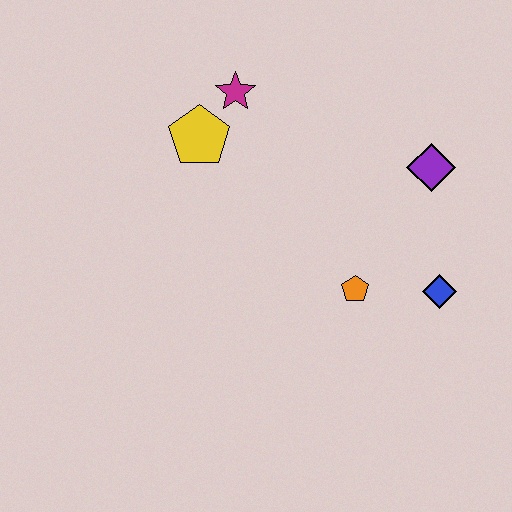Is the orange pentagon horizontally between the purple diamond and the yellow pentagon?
Yes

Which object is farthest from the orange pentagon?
The magenta star is farthest from the orange pentagon.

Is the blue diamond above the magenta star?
No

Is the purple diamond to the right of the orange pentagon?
Yes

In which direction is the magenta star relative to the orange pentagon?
The magenta star is above the orange pentagon.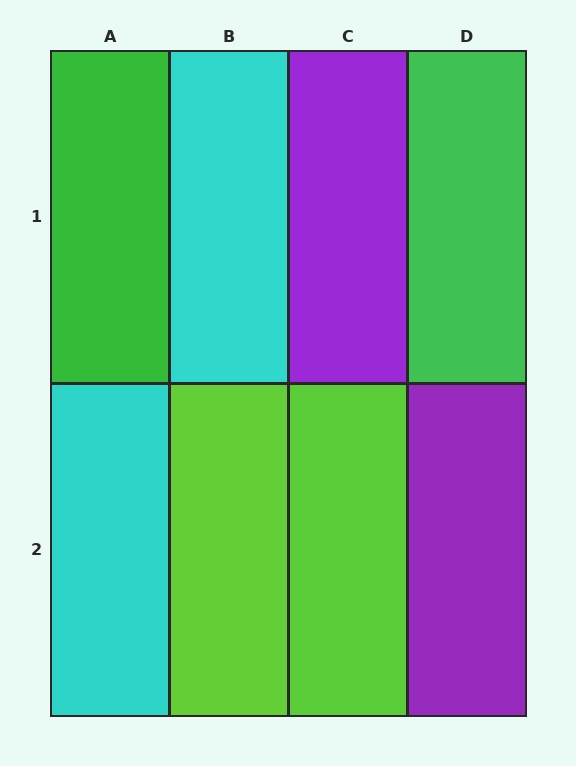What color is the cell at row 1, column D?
Green.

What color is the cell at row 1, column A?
Green.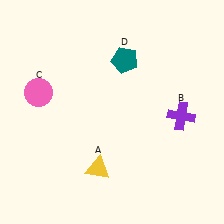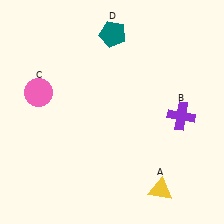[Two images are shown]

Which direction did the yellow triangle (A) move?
The yellow triangle (A) moved right.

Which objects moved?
The objects that moved are: the yellow triangle (A), the teal pentagon (D).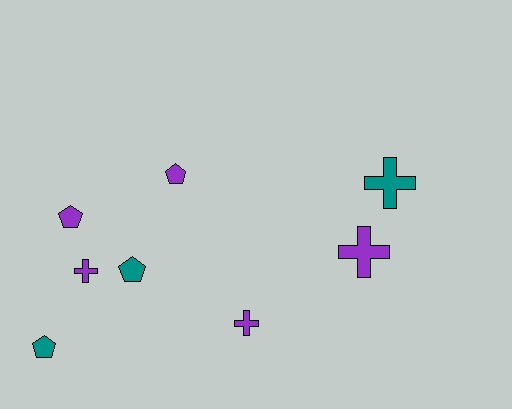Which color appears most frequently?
Purple, with 5 objects.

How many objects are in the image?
There are 8 objects.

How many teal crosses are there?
There is 1 teal cross.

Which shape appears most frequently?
Cross, with 4 objects.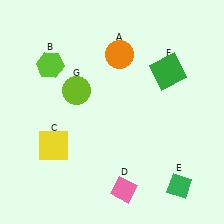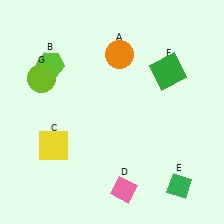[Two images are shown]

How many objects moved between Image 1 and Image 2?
1 object moved between the two images.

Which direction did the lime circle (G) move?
The lime circle (G) moved left.